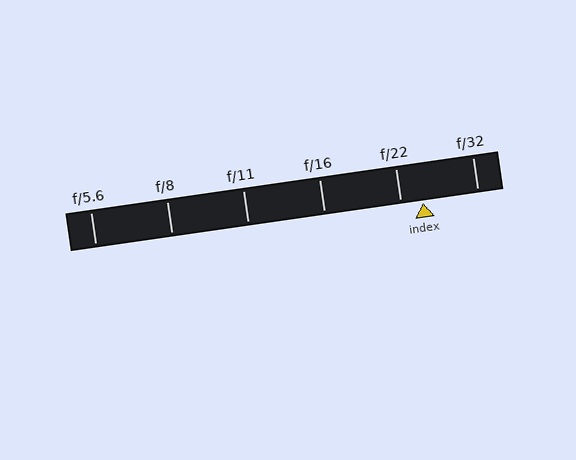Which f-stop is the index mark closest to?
The index mark is closest to f/22.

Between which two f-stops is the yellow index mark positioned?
The index mark is between f/22 and f/32.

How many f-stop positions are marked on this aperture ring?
There are 6 f-stop positions marked.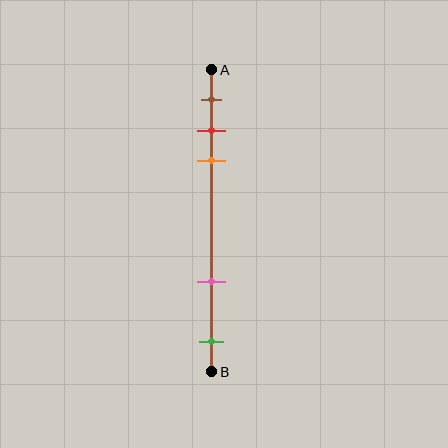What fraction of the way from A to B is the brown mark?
The brown mark is approximately 10% (0.1) of the way from A to B.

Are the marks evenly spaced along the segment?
No, the marks are not evenly spaced.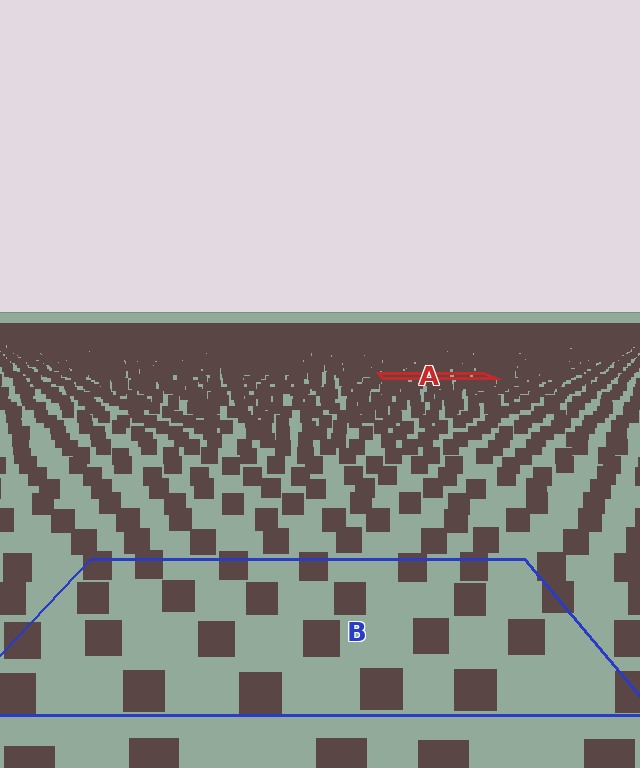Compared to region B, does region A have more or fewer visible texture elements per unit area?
Region A has more texture elements per unit area — they are packed more densely because it is farther away.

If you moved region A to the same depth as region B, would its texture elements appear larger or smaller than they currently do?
They would appear larger. At a closer depth, the same texture elements are projected at a bigger on-screen size.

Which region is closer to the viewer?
Region B is closer. The texture elements there are larger and more spread out.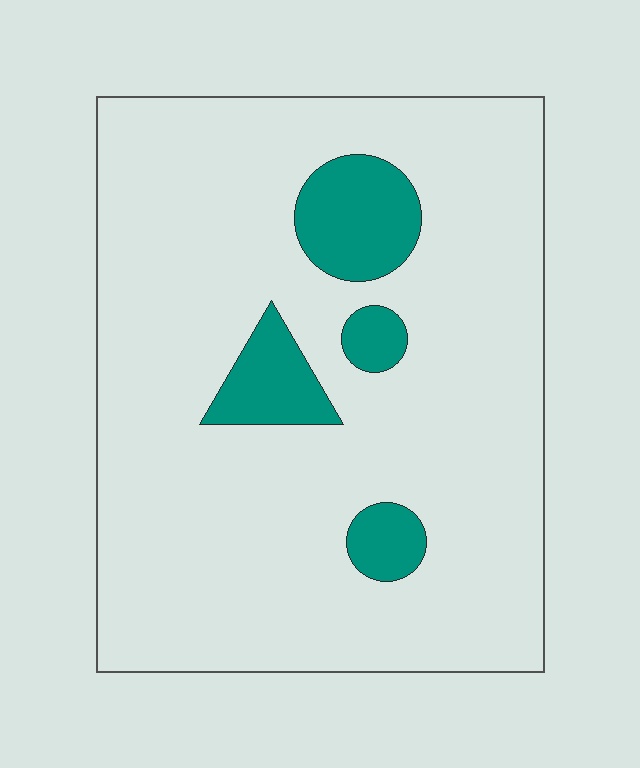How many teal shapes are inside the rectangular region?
4.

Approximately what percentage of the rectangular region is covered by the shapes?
Approximately 10%.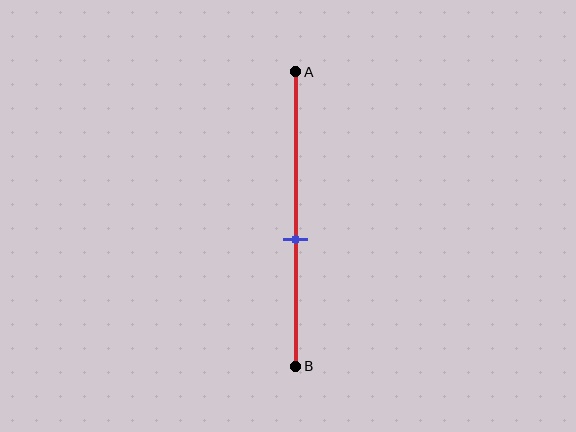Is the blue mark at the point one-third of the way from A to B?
No, the mark is at about 55% from A, not at the 33% one-third point.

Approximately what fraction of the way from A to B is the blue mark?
The blue mark is approximately 55% of the way from A to B.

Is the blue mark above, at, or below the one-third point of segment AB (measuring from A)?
The blue mark is below the one-third point of segment AB.